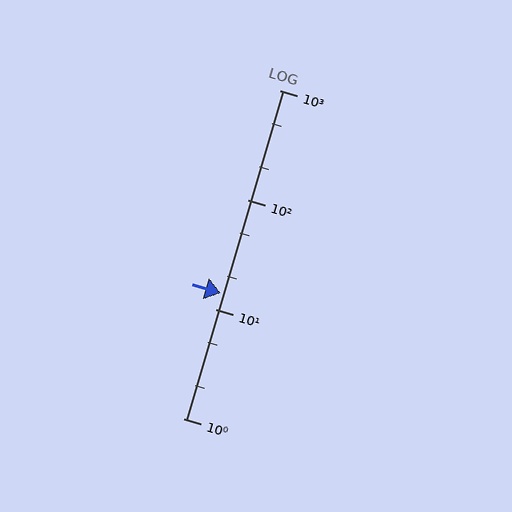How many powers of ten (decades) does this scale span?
The scale spans 3 decades, from 1 to 1000.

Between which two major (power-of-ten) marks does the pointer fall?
The pointer is between 10 and 100.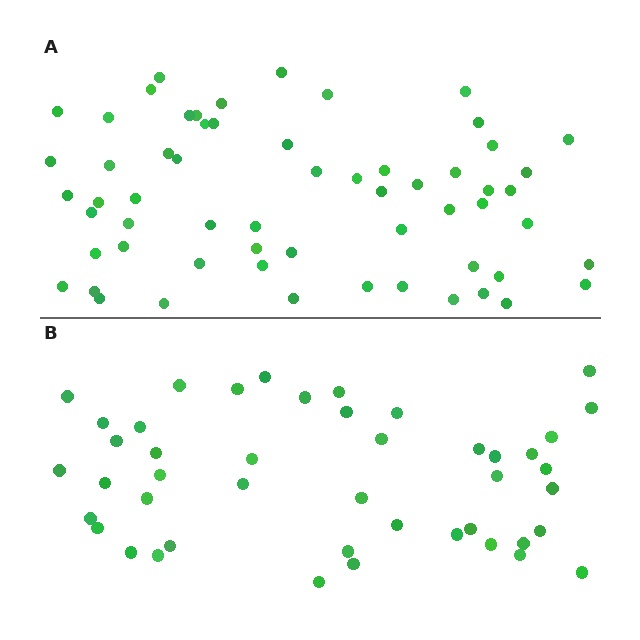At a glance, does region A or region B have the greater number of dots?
Region A (the top region) has more dots.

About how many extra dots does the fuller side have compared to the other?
Region A has approximately 15 more dots than region B.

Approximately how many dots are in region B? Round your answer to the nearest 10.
About 40 dots. (The exact count is 45, which rounds to 40.)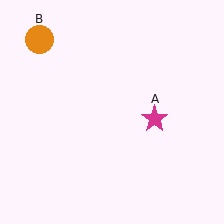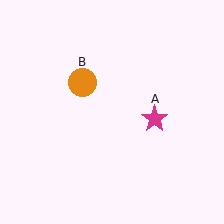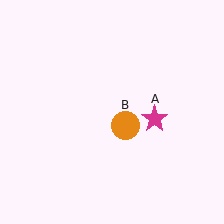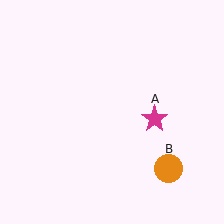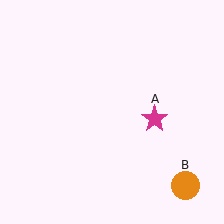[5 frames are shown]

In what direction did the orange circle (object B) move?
The orange circle (object B) moved down and to the right.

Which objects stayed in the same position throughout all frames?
Magenta star (object A) remained stationary.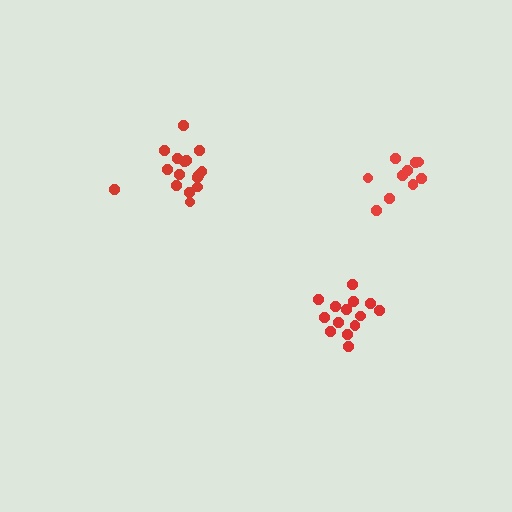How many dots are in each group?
Group 1: 16 dots, Group 2: 14 dots, Group 3: 10 dots (40 total).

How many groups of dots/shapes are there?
There are 3 groups.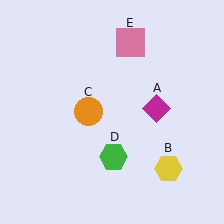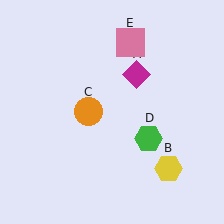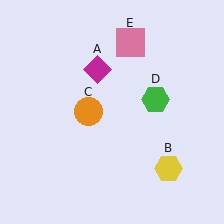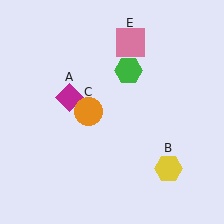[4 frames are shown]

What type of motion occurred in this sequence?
The magenta diamond (object A), green hexagon (object D) rotated counterclockwise around the center of the scene.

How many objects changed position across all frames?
2 objects changed position: magenta diamond (object A), green hexagon (object D).